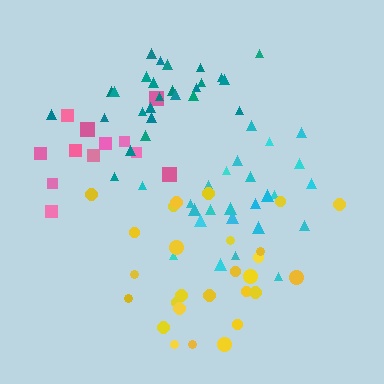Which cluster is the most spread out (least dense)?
Yellow.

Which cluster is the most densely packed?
Teal.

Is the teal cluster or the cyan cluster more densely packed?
Teal.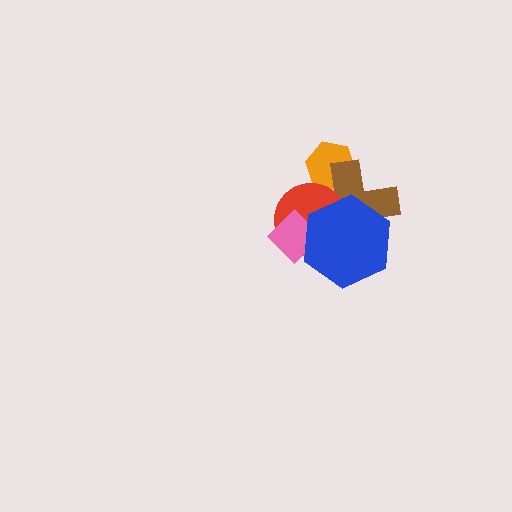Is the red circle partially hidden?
Yes, it is partially covered by another shape.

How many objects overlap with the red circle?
3 objects overlap with the red circle.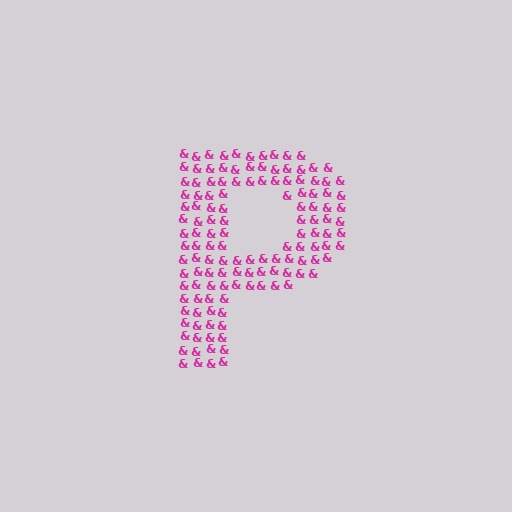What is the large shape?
The large shape is the letter P.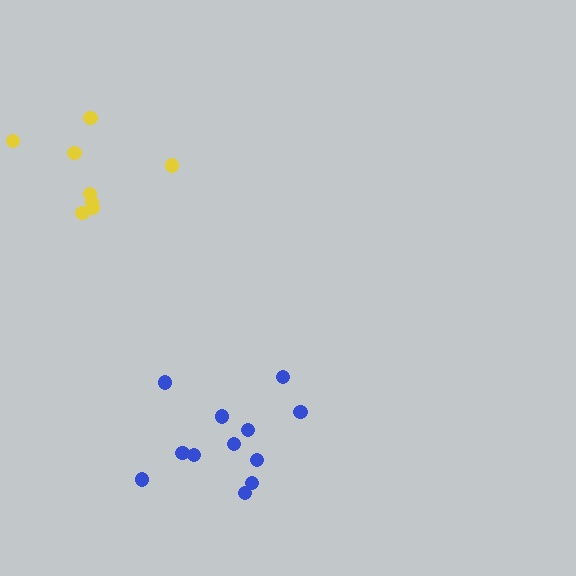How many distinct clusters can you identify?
There are 2 distinct clusters.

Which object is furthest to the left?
The yellow cluster is leftmost.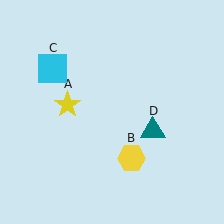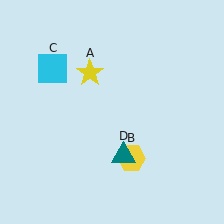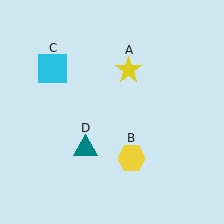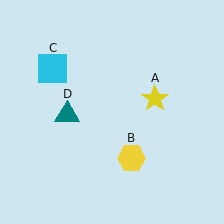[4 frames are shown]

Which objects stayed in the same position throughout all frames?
Yellow hexagon (object B) and cyan square (object C) remained stationary.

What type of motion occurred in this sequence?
The yellow star (object A), teal triangle (object D) rotated clockwise around the center of the scene.